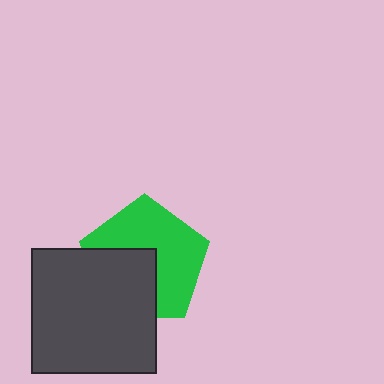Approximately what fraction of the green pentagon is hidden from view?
Roughly 41% of the green pentagon is hidden behind the dark gray square.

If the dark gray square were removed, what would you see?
You would see the complete green pentagon.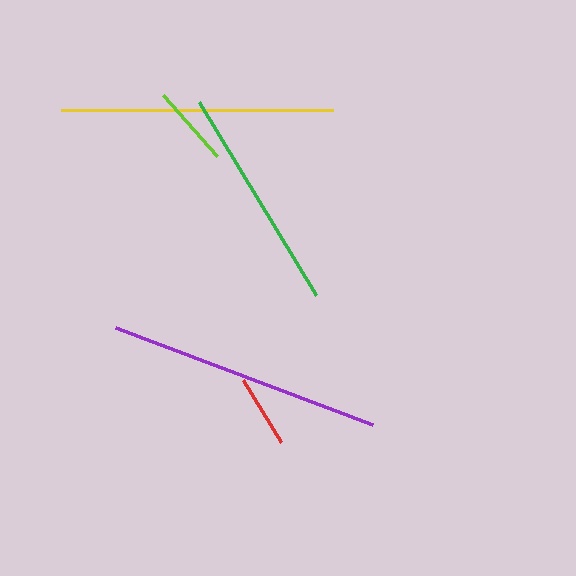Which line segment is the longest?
The purple line is the longest at approximately 275 pixels.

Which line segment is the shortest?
The red line is the shortest at approximately 73 pixels.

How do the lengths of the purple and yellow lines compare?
The purple and yellow lines are approximately the same length.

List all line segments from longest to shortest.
From longest to shortest: purple, yellow, green, lime, red.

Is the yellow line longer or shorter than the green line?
The yellow line is longer than the green line.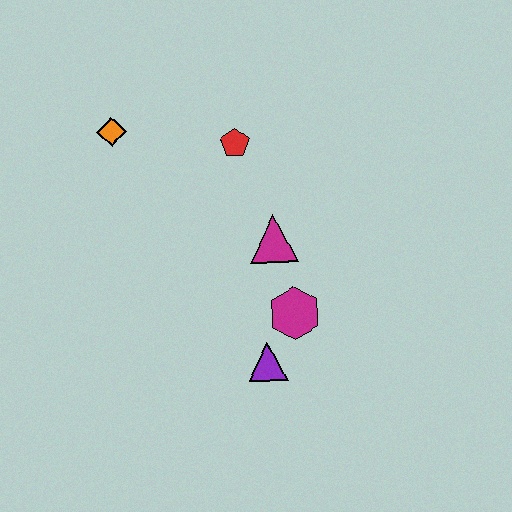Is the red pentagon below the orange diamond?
Yes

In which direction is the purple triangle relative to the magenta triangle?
The purple triangle is below the magenta triangle.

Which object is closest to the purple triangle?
The magenta hexagon is closest to the purple triangle.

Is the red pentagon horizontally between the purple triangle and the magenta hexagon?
No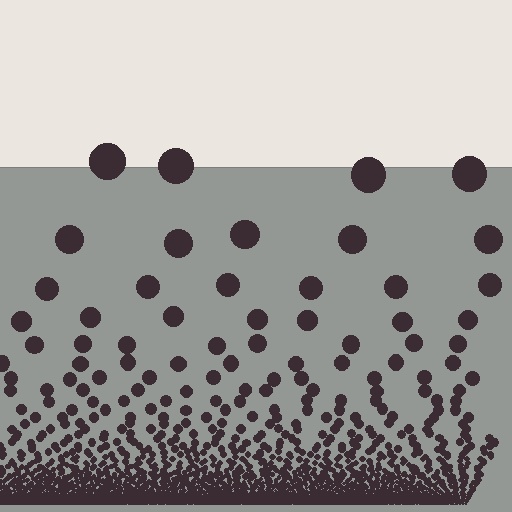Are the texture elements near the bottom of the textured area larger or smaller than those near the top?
Smaller. The gradient is inverted — elements near the bottom are smaller and denser.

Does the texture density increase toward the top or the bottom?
Density increases toward the bottom.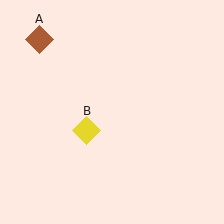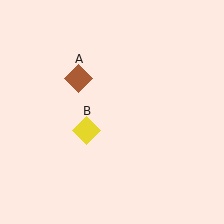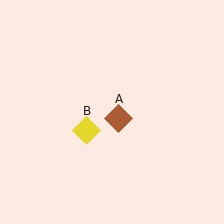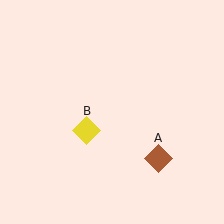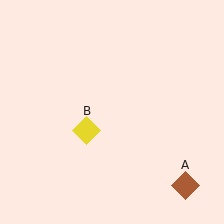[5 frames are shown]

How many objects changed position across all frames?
1 object changed position: brown diamond (object A).